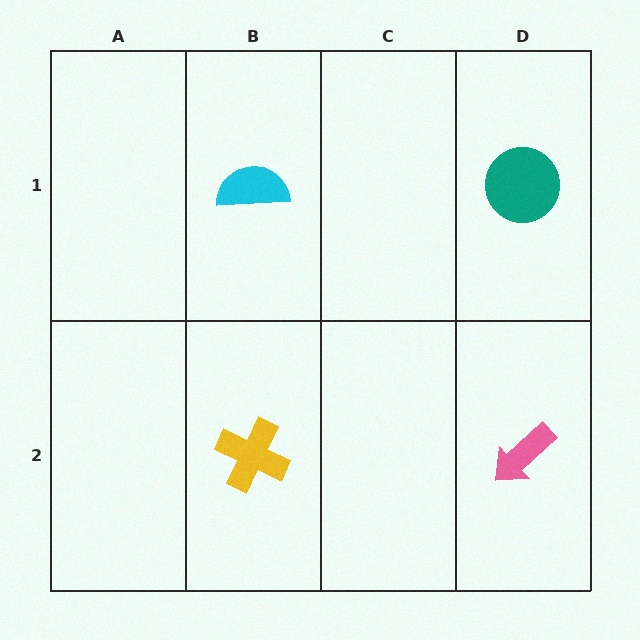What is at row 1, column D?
A teal circle.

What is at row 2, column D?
A pink arrow.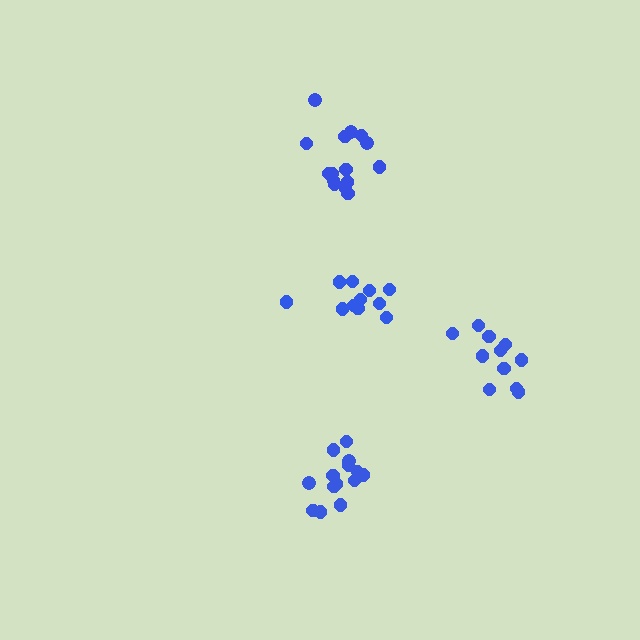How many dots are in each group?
Group 1: 16 dots, Group 2: 11 dots, Group 3: 11 dots, Group 4: 14 dots (52 total).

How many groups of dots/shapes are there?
There are 4 groups.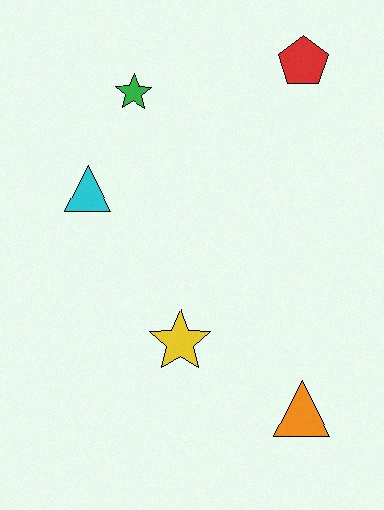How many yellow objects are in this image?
There is 1 yellow object.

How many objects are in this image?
There are 5 objects.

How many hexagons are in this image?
There are no hexagons.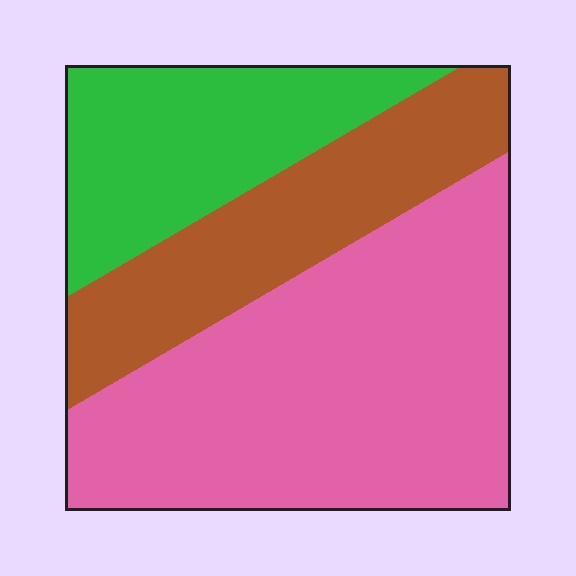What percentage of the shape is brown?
Brown takes up about one quarter (1/4) of the shape.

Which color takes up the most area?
Pink, at roughly 50%.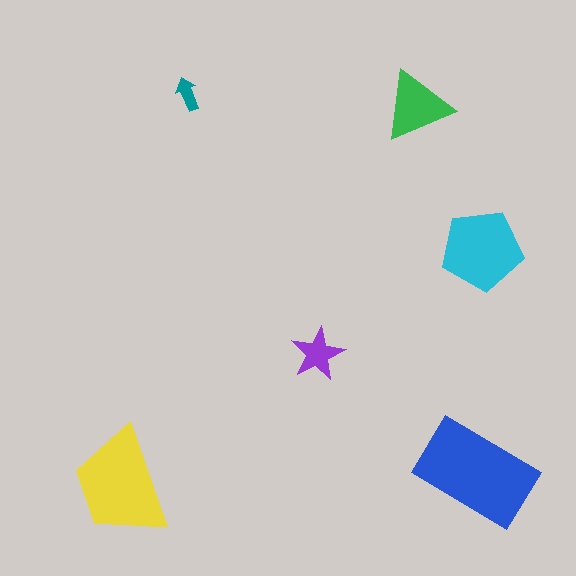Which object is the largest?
The blue rectangle.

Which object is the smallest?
The teal arrow.